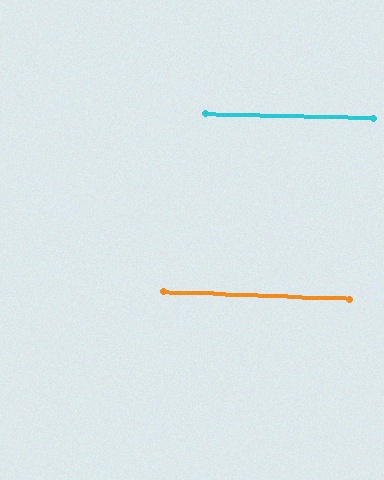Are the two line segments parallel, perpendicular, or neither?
Parallel — their directions differ by only 0.7°.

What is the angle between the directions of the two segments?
Approximately 1 degree.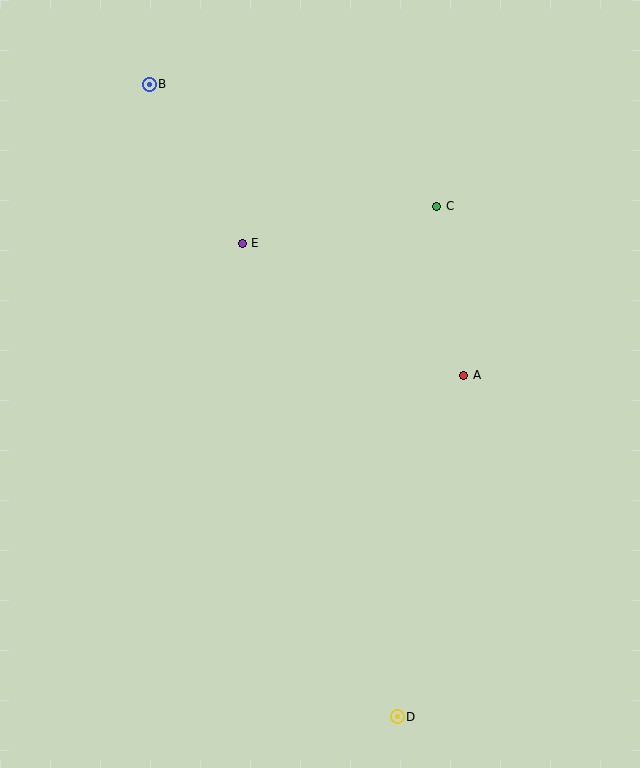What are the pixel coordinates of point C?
Point C is at (437, 206).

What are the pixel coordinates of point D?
Point D is at (397, 717).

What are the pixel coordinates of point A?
Point A is at (464, 375).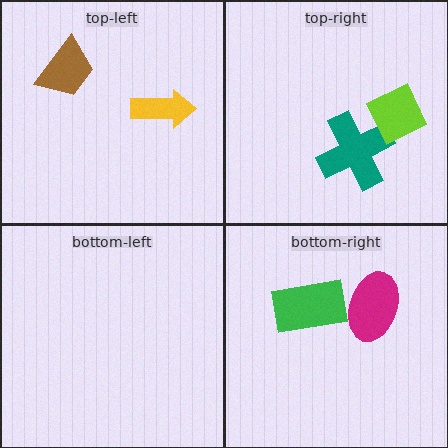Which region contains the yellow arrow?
The top-left region.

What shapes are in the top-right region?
The teal cross, the lime square.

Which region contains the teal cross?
The top-right region.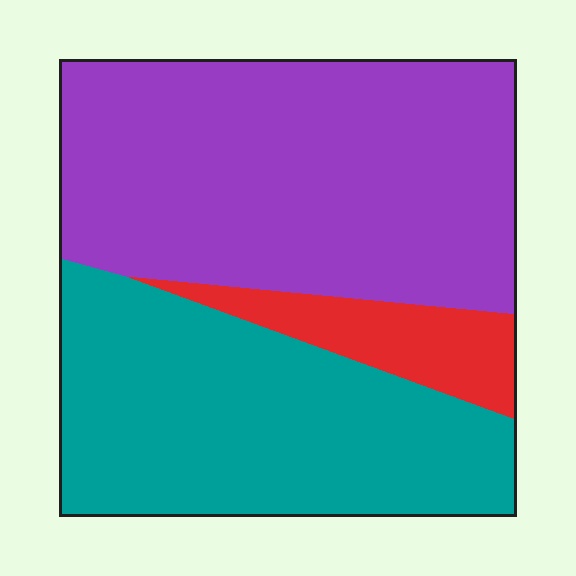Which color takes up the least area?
Red, at roughly 10%.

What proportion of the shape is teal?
Teal takes up between a third and a half of the shape.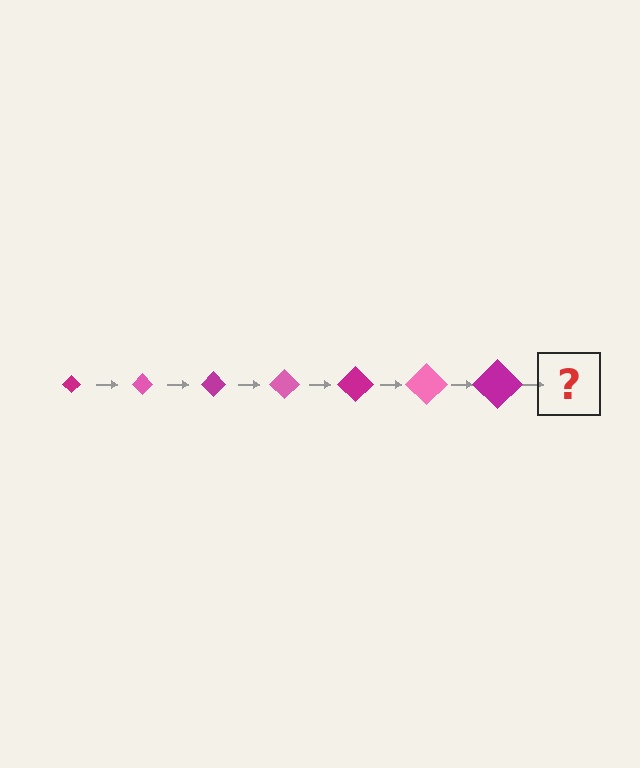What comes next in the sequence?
The next element should be a pink diamond, larger than the previous one.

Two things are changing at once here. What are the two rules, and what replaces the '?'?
The two rules are that the diamond grows larger each step and the color cycles through magenta and pink. The '?' should be a pink diamond, larger than the previous one.